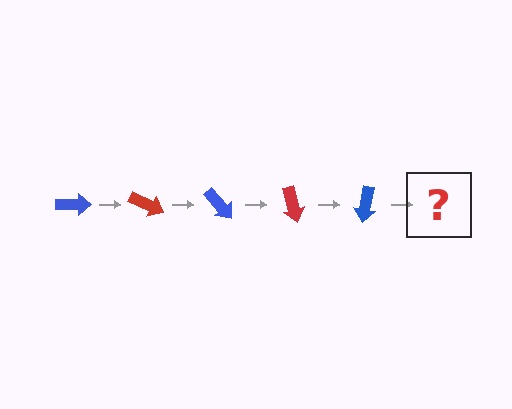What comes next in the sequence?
The next element should be a red arrow, rotated 125 degrees from the start.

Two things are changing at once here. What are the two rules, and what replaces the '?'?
The two rules are that it rotates 25 degrees each step and the color cycles through blue and red. The '?' should be a red arrow, rotated 125 degrees from the start.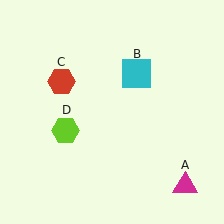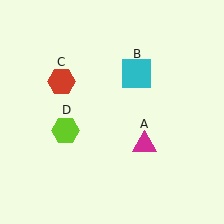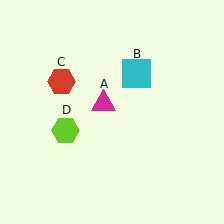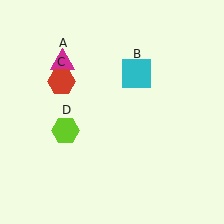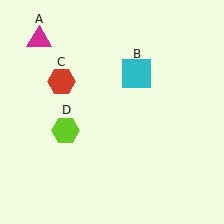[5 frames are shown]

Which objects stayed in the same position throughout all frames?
Cyan square (object B) and red hexagon (object C) and lime hexagon (object D) remained stationary.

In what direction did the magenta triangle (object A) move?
The magenta triangle (object A) moved up and to the left.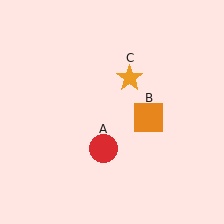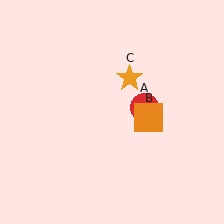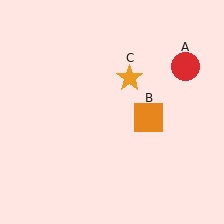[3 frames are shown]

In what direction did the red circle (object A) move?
The red circle (object A) moved up and to the right.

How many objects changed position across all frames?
1 object changed position: red circle (object A).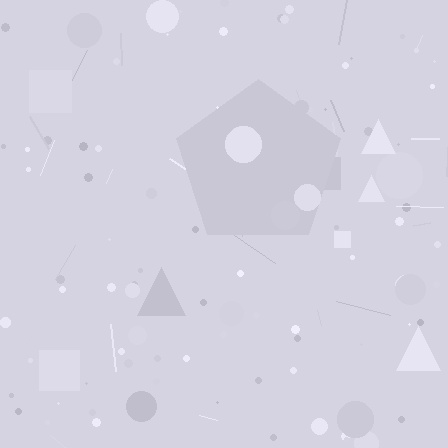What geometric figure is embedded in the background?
A pentagon is embedded in the background.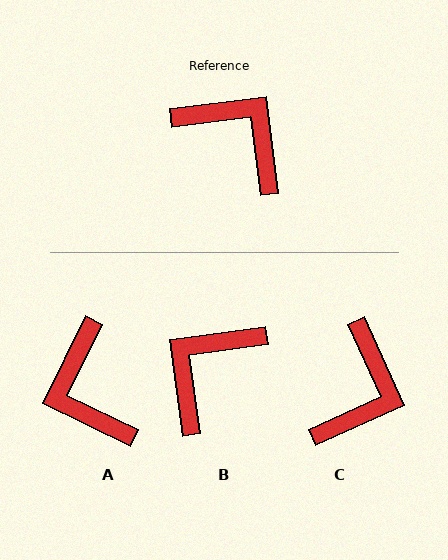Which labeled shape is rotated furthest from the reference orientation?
A, about 147 degrees away.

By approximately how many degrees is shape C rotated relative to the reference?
Approximately 73 degrees clockwise.